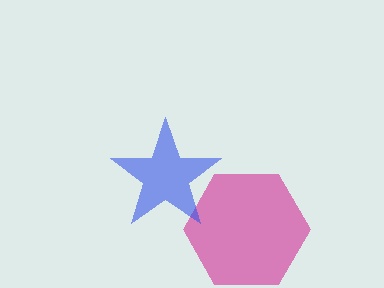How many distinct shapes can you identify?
There are 2 distinct shapes: a magenta hexagon, a blue star.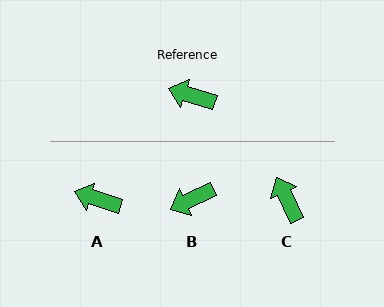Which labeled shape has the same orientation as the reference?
A.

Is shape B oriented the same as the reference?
No, it is off by about 42 degrees.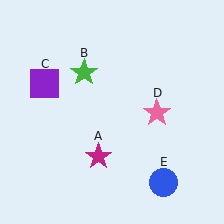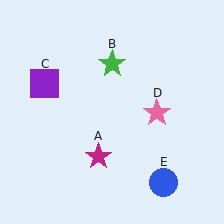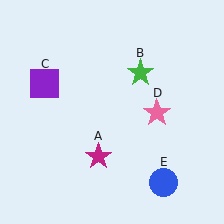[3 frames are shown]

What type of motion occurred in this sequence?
The green star (object B) rotated clockwise around the center of the scene.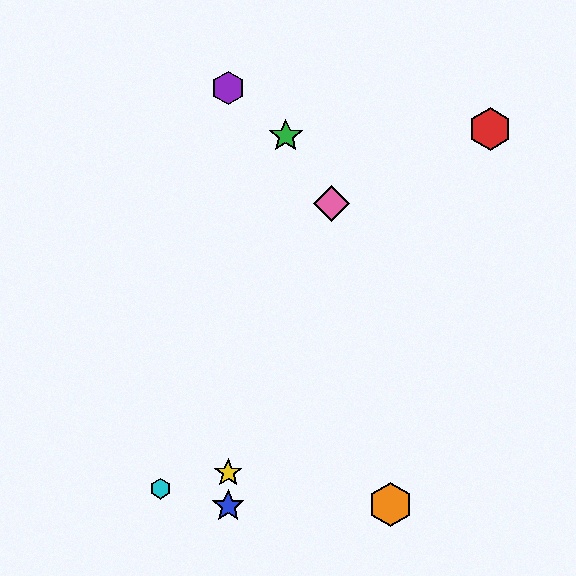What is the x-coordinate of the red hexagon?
The red hexagon is at x≈490.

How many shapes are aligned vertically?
3 shapes (the blue star, the yellow star, the purple hexagon) are aligned vertically.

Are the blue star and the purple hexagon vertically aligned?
Yes, both are at x≈228.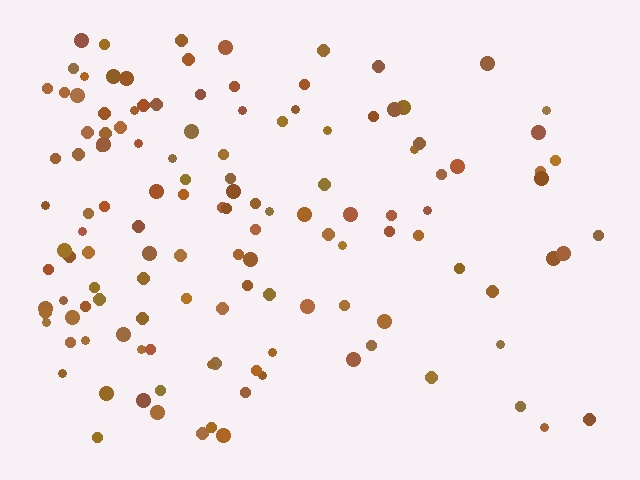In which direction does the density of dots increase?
From right to left, with the left side densest.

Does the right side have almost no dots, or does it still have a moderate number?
Still a moderate number, just noticeably fewer than the left.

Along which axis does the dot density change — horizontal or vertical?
Horizontal.